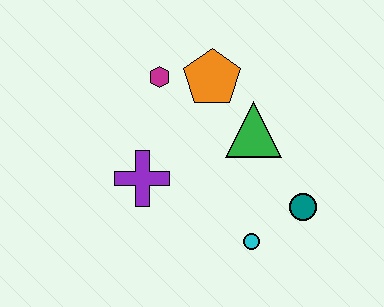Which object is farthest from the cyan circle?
The magenta hexagon is farthest from the cyan circle.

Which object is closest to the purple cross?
The magenta hexagon is closest to the purple cross.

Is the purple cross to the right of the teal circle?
No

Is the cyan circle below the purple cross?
Yes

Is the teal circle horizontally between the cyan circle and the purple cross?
No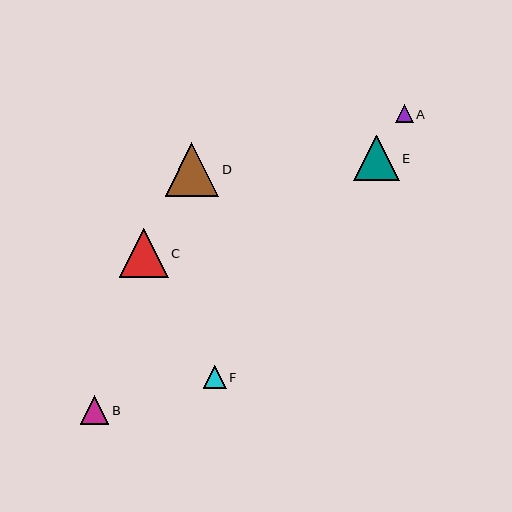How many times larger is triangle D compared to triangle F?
Triangle D is approximately 2.3 times the size of triangle F.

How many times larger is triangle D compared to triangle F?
Triangle D is approximately 2.3 times the size of triangle F.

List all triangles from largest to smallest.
From largest to smallest: D, C, E, B, F, A.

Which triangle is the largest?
Triangle D is the largest with a size of approximately 54 pixels.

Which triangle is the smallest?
Triangle A is the smallest with a size of approximately 18 pixels.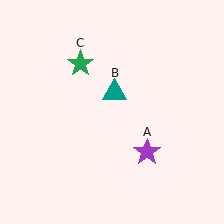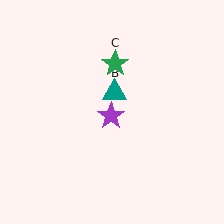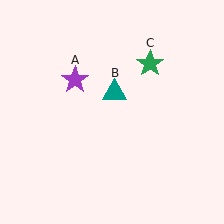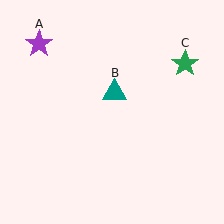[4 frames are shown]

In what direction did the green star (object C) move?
The green star (object C) moved right.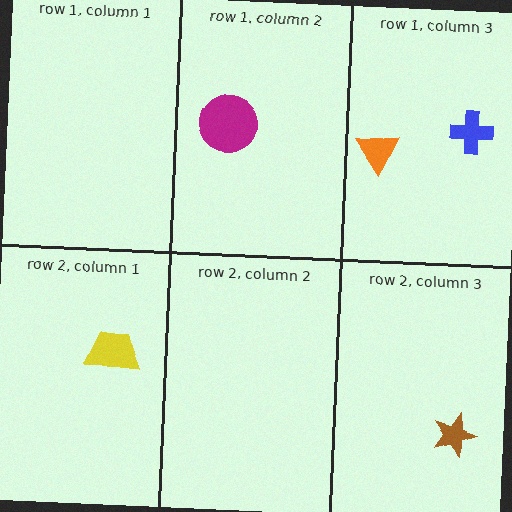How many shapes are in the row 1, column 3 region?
2.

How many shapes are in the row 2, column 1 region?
1.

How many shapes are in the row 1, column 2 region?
1.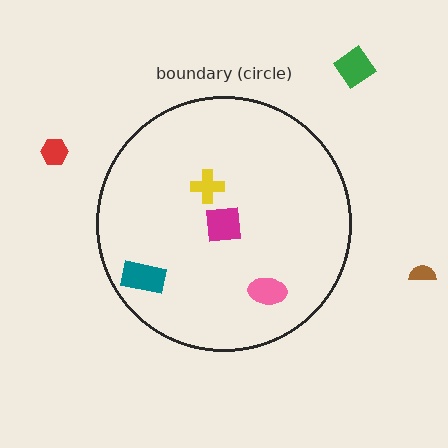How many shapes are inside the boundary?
4 inside, 3 outside.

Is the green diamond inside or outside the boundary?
Outside.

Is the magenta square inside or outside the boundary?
Inside.